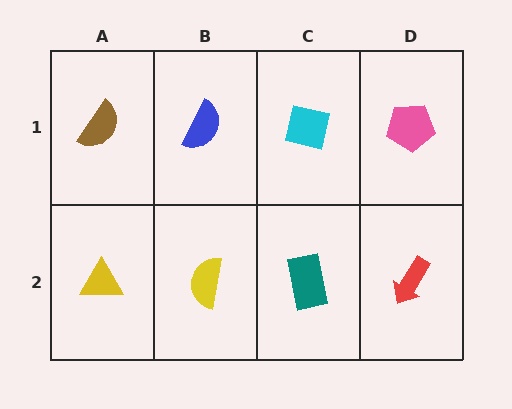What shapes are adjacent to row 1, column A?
A yellow triangle (row 2, column A), a blue semicircle (row 1, column B).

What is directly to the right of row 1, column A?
A blue semicircle.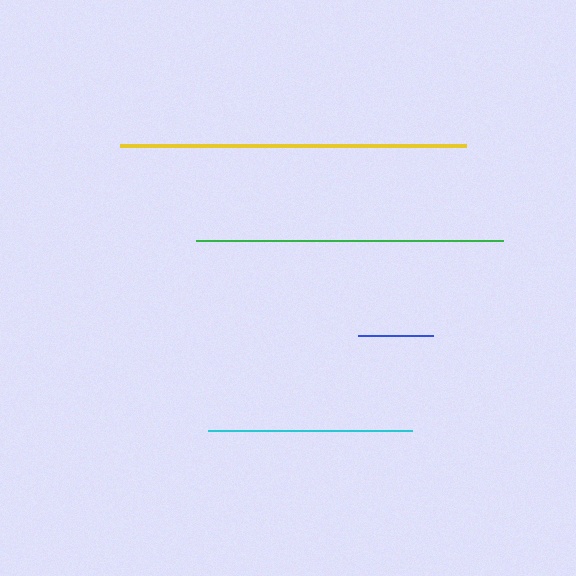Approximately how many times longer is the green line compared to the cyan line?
The green line is approximately 1.5 times the length of the cyan line.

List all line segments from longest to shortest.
From longest to shortest: yellow, green, cyan, blue.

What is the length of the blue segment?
The blue segment is approximately 76 pixels long.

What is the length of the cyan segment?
The cyan segment is approximately 204 pixels long.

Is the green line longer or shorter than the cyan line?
The green line is longer than the cyan line.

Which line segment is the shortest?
The blue line is the shortest at approximately 76 pixels.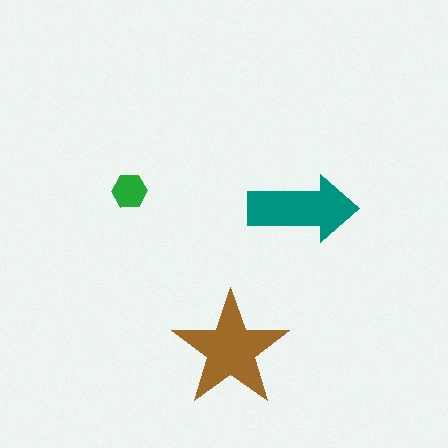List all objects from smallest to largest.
The green hexagon, the teal arrow, the brown star.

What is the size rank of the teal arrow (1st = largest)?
2nd.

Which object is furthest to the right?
The teal arrow is rightmost.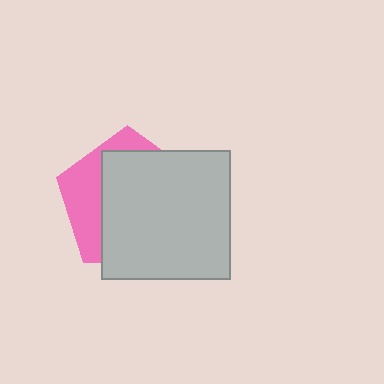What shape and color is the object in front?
The object in front is a light gray square.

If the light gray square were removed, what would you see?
You would see the complete pink pentagon.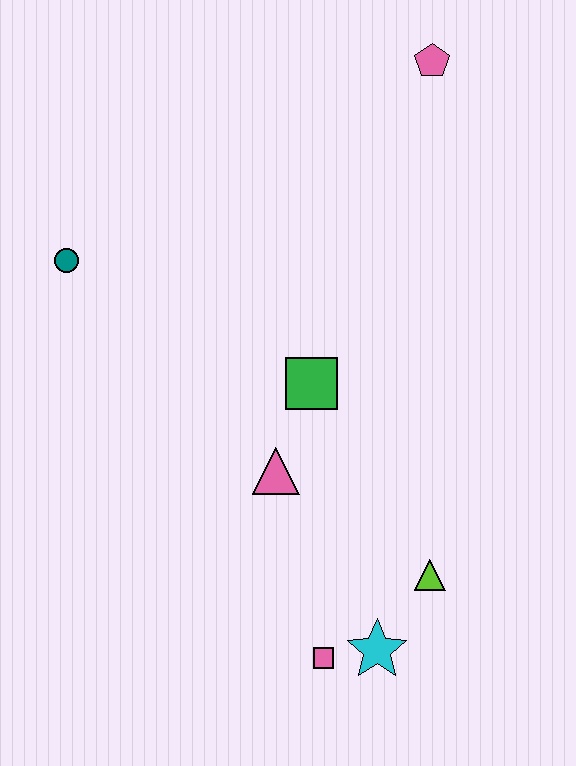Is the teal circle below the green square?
No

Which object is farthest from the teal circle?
The cyan star is farthest from the teal circle.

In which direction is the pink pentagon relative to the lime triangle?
The pink pentagon is above the lime triangle.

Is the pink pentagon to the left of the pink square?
No